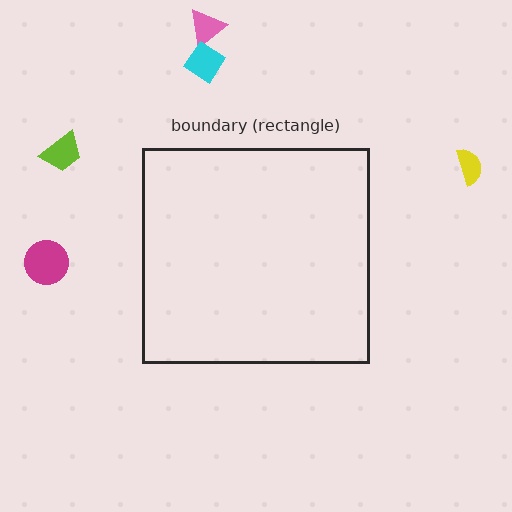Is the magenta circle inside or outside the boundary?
Outside.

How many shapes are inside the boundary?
0 inside, 5 outside.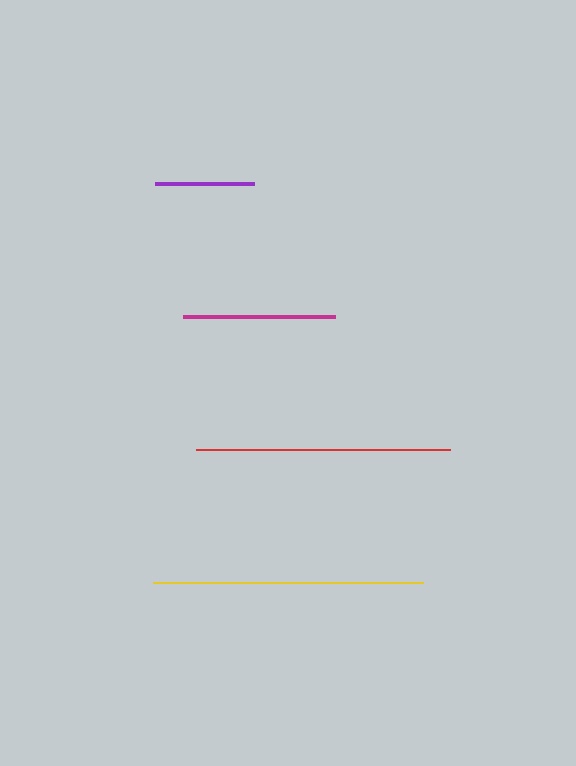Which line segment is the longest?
The yellow line is the longest at approximately 270 pixels.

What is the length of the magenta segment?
The magenta segment is approximately 152 pixels long.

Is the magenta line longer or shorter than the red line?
The red line is longer than the magenta line.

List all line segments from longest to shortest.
From longest to shortest: yellow, red, magenta, purple.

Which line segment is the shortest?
The purple line is the shortest at approximately 99 pixels.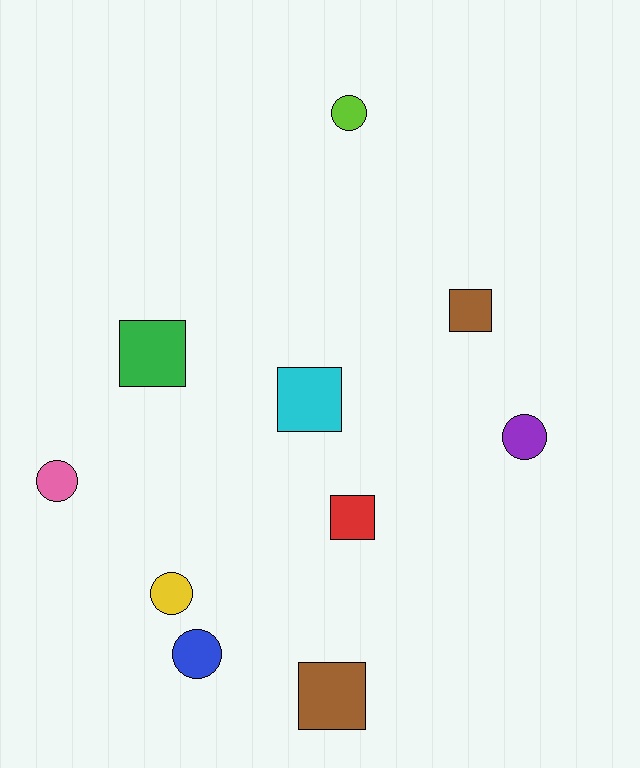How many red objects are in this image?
There is 1 red object.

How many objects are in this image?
There are 10 objects.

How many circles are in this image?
There are 5 circles.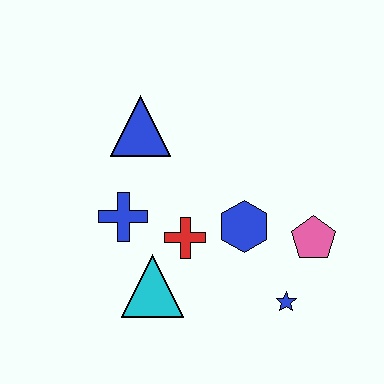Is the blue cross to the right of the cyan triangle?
No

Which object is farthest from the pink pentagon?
The blue triangle is farthest from the pink pentagon.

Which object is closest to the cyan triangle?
The red cross is closest to the cyan triangle.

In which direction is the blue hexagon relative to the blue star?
The blue hexagon is above the blue star.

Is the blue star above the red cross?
No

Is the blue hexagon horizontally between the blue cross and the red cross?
No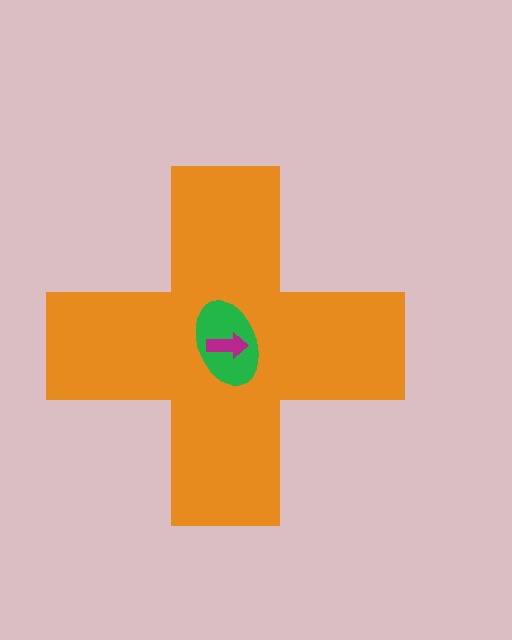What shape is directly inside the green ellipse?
The magenta arrow.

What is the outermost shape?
The orange cross.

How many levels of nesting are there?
3.